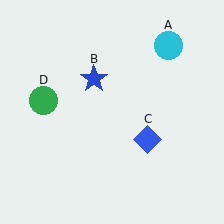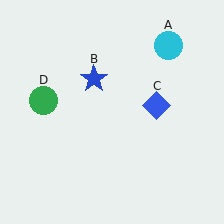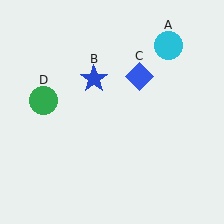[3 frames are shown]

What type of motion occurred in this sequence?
The blue diamond (object C) rotated counterclockwise around the center of the scene.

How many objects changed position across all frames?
1 object changed position: blue diamond (object C).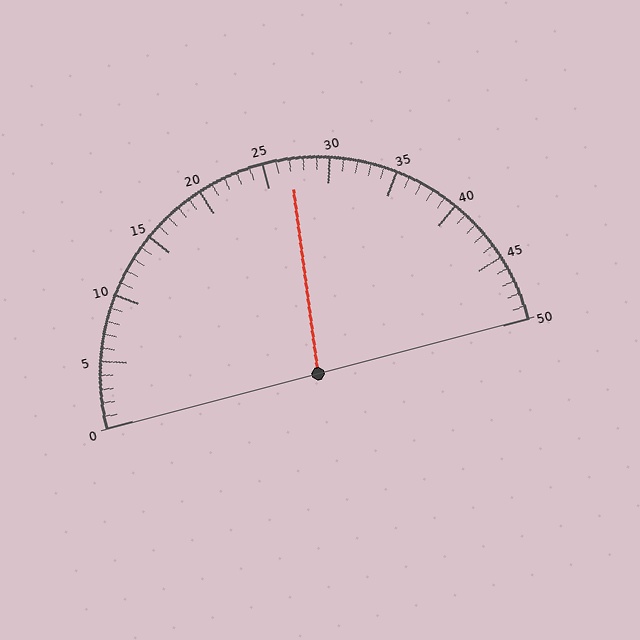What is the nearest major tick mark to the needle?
The nearest major tick mark is 25.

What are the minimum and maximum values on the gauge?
The gauge ranges from 0 to 50.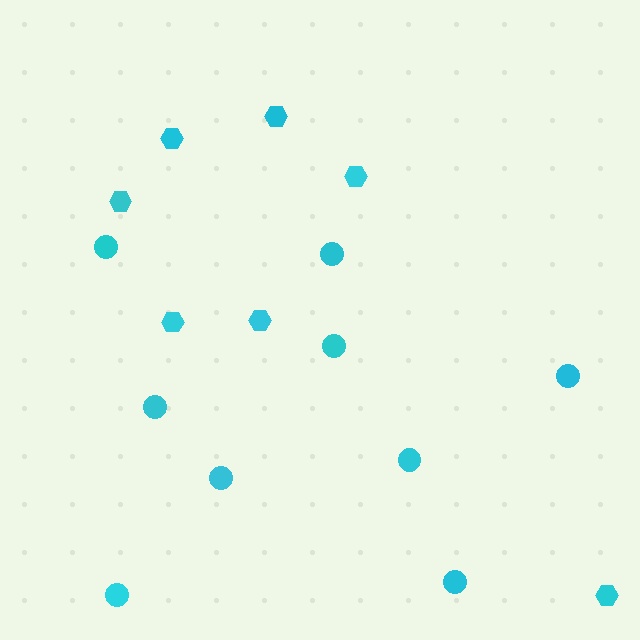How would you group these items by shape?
There are 2 groups: one group of circles (9) and one group of hexagons (7).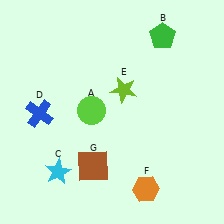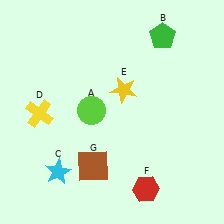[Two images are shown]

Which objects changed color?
D changed from blue to yellow. E changed from lime to yellow. F changed from orange to red.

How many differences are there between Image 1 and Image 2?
There are 3 differences between the two images.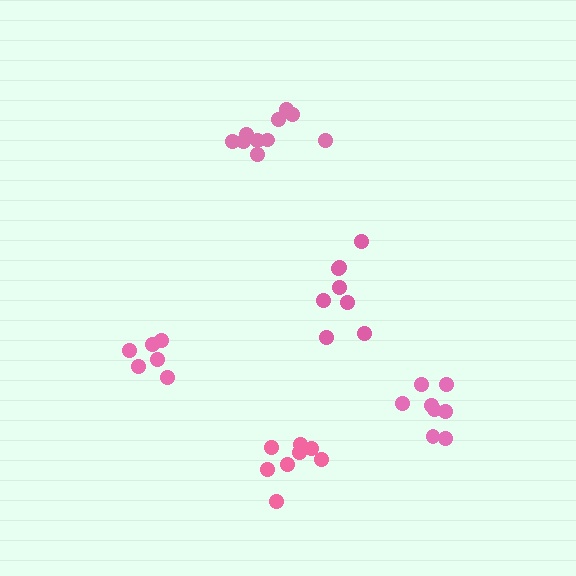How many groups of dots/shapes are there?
There are 5 groups.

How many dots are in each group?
Group 1: 8 dots, Group 2: 6 dots, Group 3: 10 dots, Group 4: 8 dots, Group 5: 8 dots (40 total).